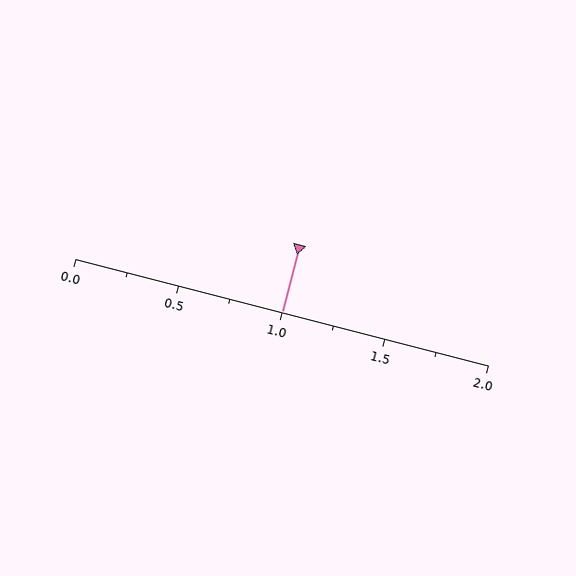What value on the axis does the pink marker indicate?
The marker indicates approximately 1.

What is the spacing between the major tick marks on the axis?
The major ticks are spaced 0.5 apart.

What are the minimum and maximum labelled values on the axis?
The axis runs from 0.0 to 2.0.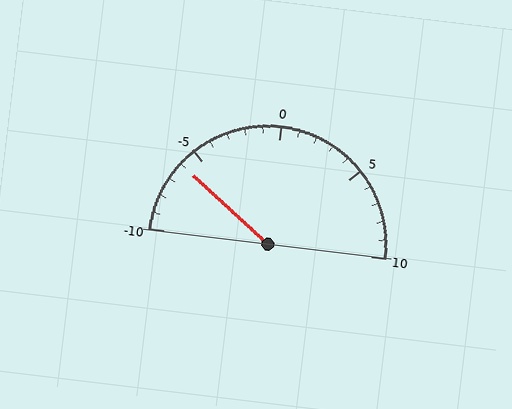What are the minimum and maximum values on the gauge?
The gauge ranges from -10 to 10.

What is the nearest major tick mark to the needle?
The nearest major tick mark is -5.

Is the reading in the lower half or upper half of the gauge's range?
The reading is in the lower half of the range (-10 to 10).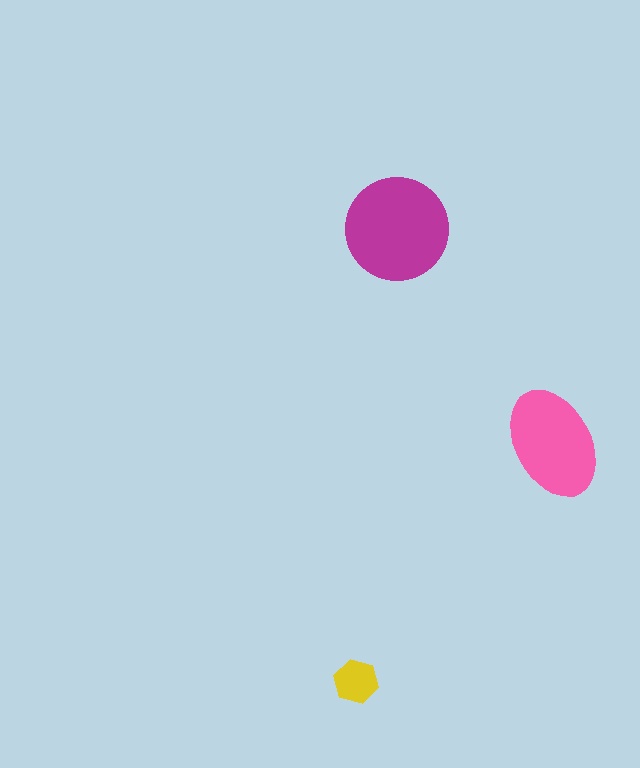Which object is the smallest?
The yellow hexagon.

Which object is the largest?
The magenta circle.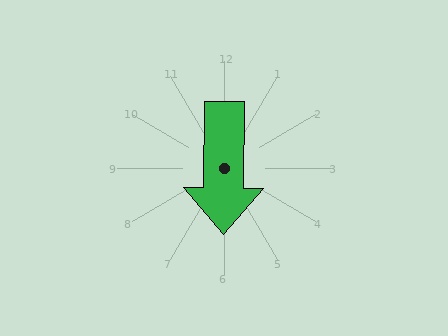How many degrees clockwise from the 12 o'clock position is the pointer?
Approximately 181 degrees.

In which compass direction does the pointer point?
South.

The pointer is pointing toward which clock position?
Roughly 6 o'clock.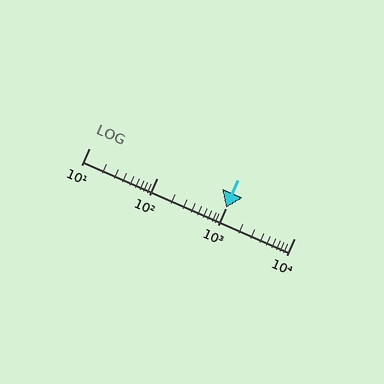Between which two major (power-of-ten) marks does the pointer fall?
The pointer is between 1000 and 10000.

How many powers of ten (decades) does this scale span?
The scale spans 3 decades, from 10 to 10000.